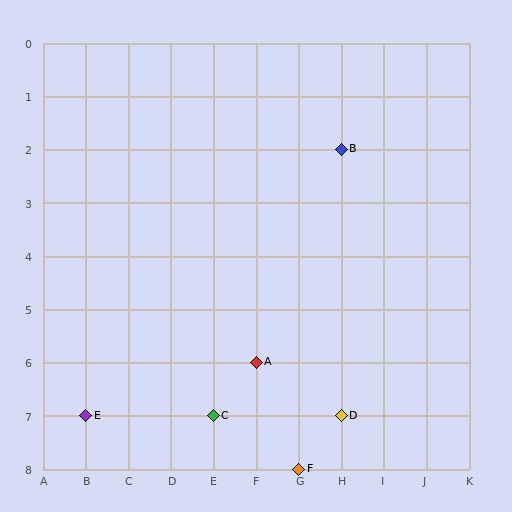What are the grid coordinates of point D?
Point D is at grid coordinates (H, 7).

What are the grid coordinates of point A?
Point A is at grid coordinates (F, 6).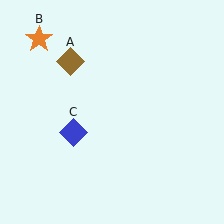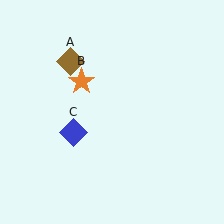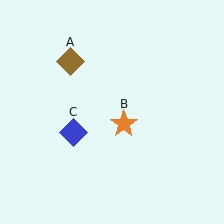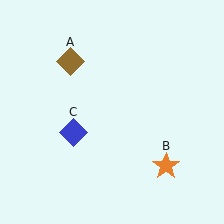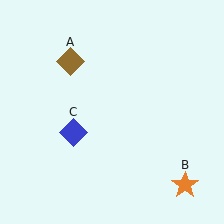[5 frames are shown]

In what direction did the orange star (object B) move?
The orange star (object B) moved down and to the right.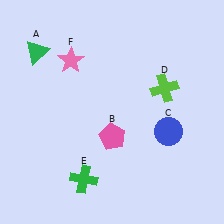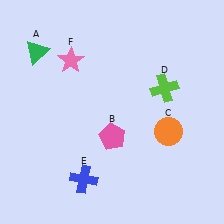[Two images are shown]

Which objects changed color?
C changed from blue to orange. E changed from green to blue.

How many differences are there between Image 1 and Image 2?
There are 2 differences between the two images.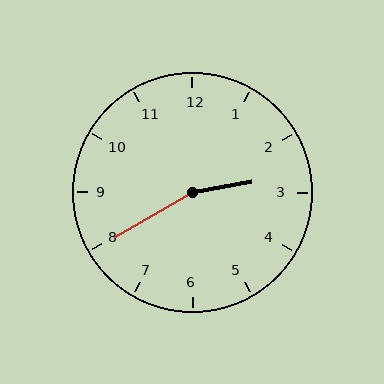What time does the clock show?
2:40.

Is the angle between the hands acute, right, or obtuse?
It is obtuse.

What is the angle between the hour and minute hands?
Approximately 160 degrees.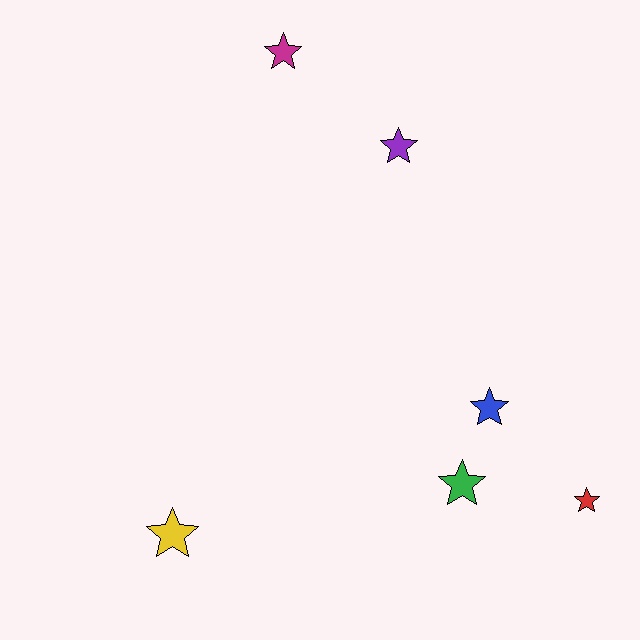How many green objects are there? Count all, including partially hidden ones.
There is 1 green object.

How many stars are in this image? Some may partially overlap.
There are 6 stars.